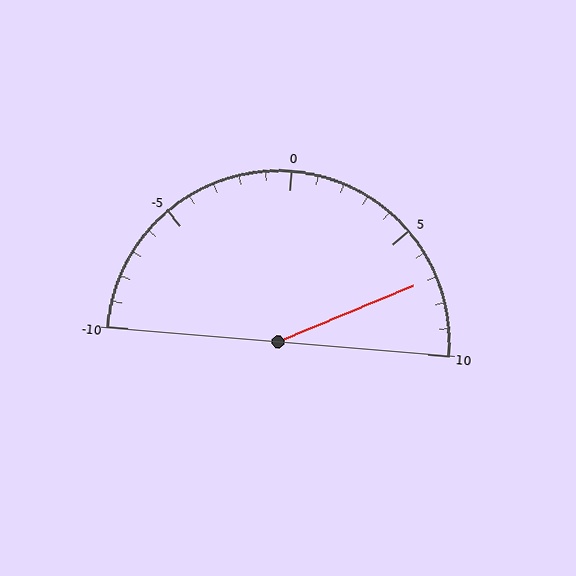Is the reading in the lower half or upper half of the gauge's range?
The reading is in the upper half of the range (-10 to 10).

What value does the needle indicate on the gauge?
The needle indicates approximately 7.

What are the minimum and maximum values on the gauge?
The gauge ranges from -10 to 10.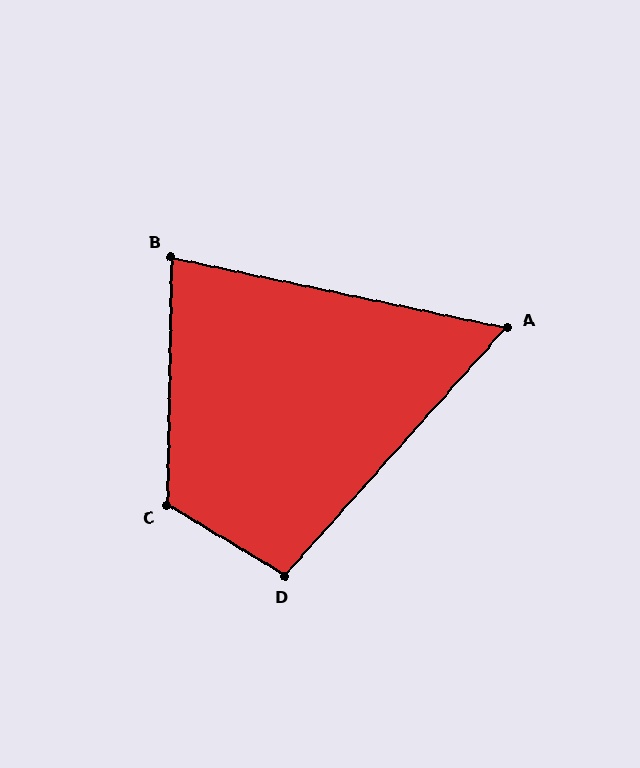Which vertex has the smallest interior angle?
A, at approximately 60 degrees.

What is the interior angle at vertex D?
Approximately 101 degrees (obtuse).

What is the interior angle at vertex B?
Approximately 79 degrees (acute).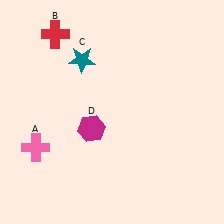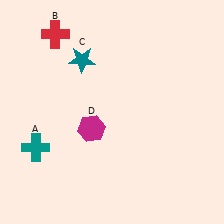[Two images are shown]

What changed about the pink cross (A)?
In Image 1, A is pink. In Image 2, it changed to teal.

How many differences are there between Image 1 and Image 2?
There is 1 difference between the two images.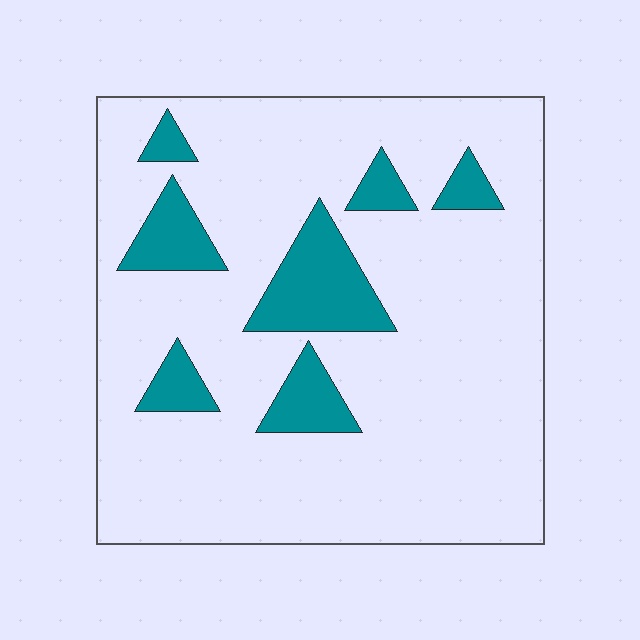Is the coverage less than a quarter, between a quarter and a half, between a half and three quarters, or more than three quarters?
Less than a quarter.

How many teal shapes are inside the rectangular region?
7.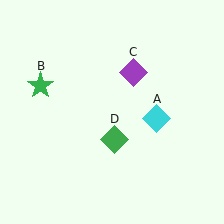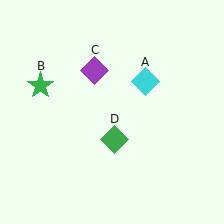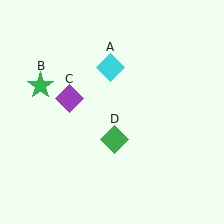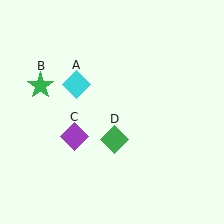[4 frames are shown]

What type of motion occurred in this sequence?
The cyan diamond (object A), purple diamond (object C) rotated counterclockwise around the center of the scene.